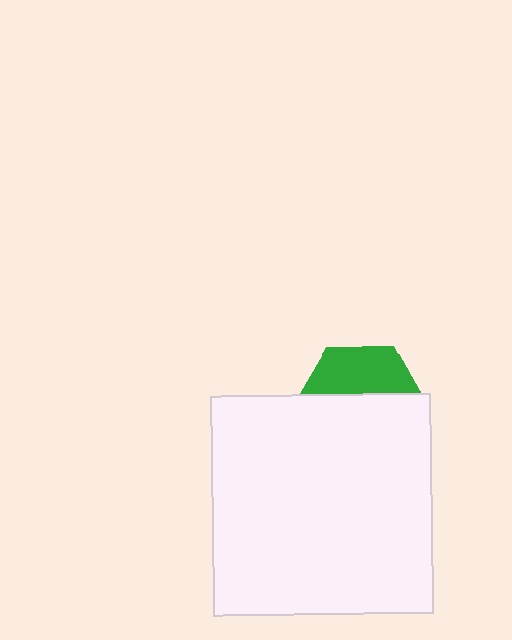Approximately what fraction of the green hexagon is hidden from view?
Roughly 62% of the green hexagon is hidden behind the white square.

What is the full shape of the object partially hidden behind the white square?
The partially hidden object is a green hexagon.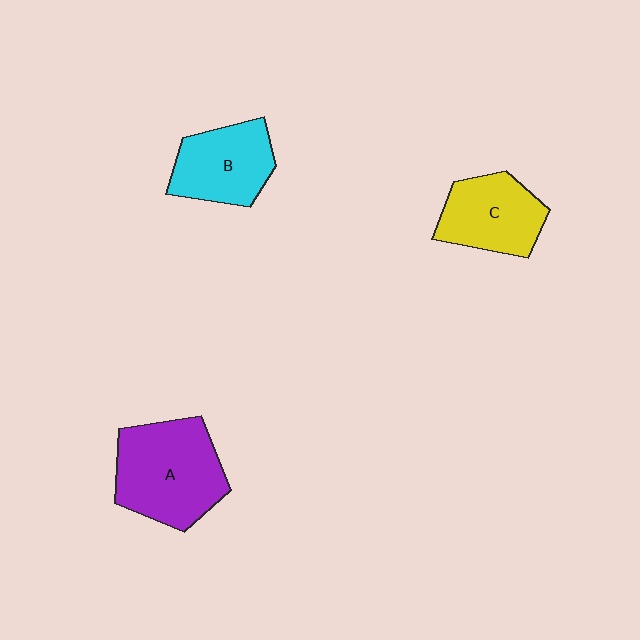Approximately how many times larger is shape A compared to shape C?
Approximately 1.4 times.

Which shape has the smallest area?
Shape B (cyan).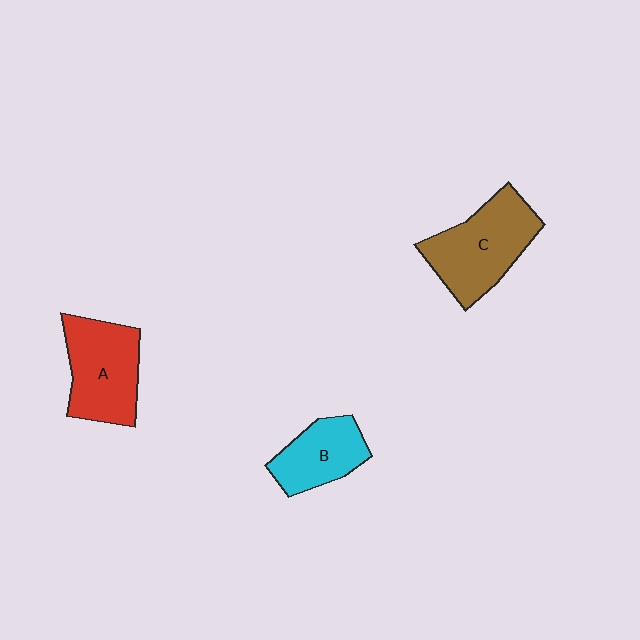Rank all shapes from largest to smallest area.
From largest to smallest: C (brown), A (red), B (cyan).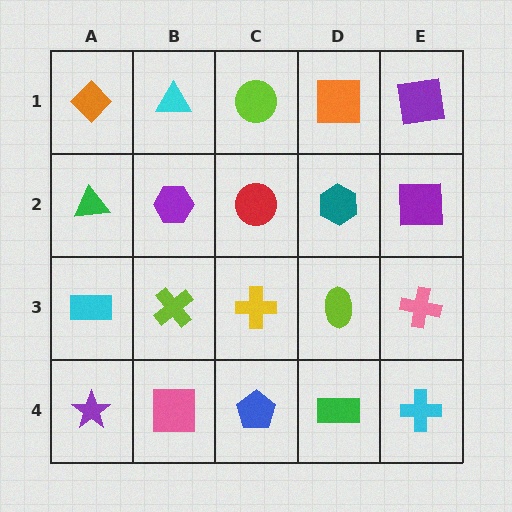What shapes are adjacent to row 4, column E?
A pink cross (row 3, column E), a green rectangle (row 4, column D).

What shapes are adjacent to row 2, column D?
An orange square (row 1, column D), a lime ellipse (row 3, column D), a red circle (row 2, column C), a purple square (row 2, column E).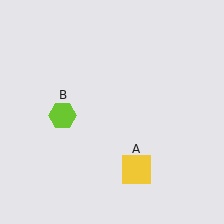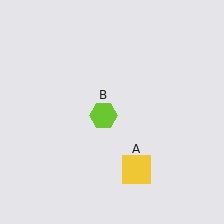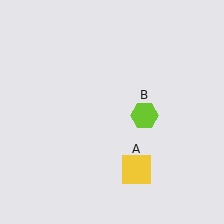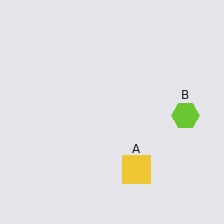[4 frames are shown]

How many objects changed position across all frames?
1 object changed position: lime hexagon (object B).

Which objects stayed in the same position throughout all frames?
Yellow square (object A) remained stationary.